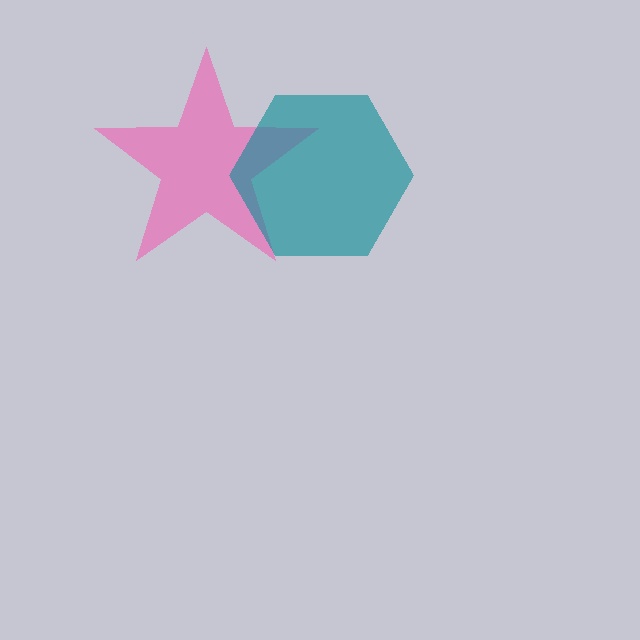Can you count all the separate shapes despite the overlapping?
Yes, there are 2 separate shapes.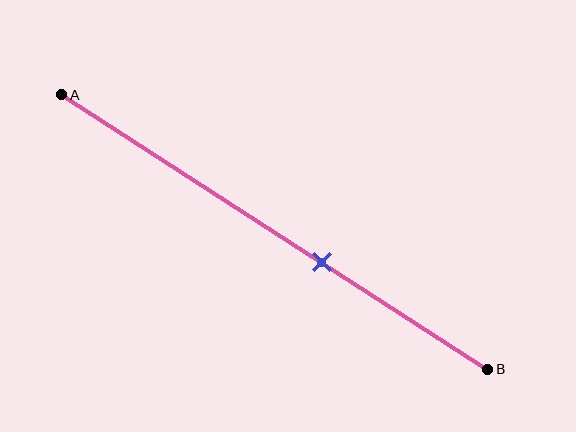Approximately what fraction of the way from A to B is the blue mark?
The blue mark is approximately 60% of the way from A to B.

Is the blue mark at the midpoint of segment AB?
No, the mark is at about 60% from A, not at the 50% midpoint.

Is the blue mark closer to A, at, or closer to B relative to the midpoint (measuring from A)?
The blue mark is closer to point B than the midpoint of segment AB.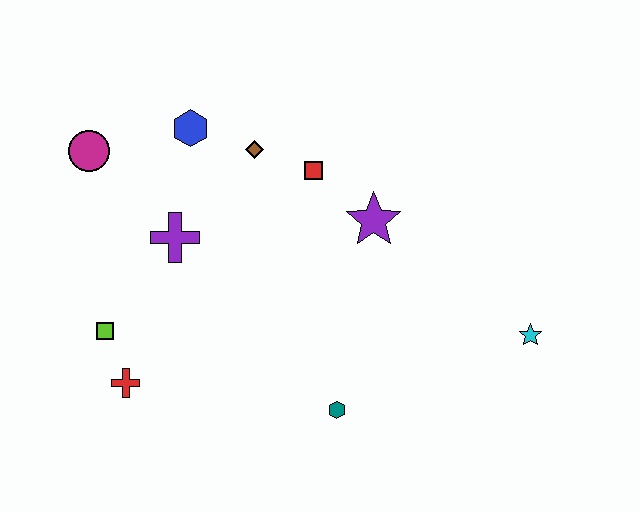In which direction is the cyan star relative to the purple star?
The cyan star is to the right of the purple star.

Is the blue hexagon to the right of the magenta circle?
Yes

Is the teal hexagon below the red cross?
Yes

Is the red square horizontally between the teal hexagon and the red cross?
Yes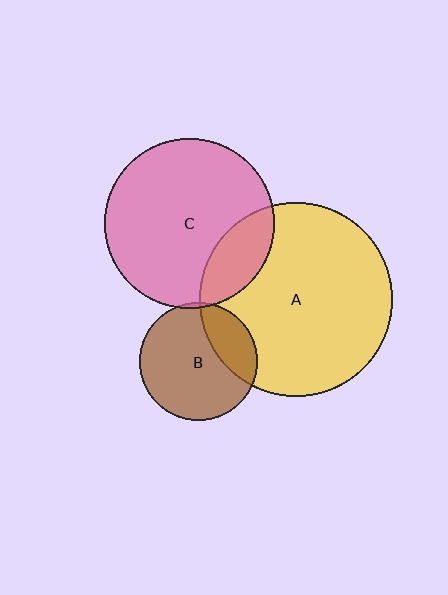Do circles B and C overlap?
Yes.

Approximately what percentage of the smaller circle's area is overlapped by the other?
Approximately 5%.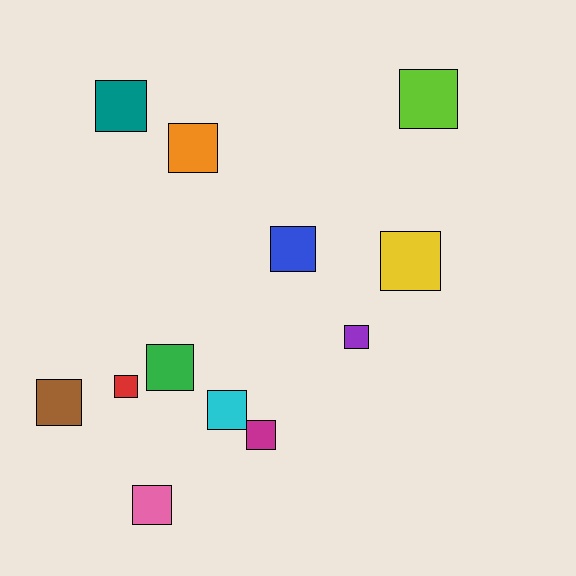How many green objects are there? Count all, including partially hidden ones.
There is 1 green object.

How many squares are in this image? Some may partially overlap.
There are 12 squares.